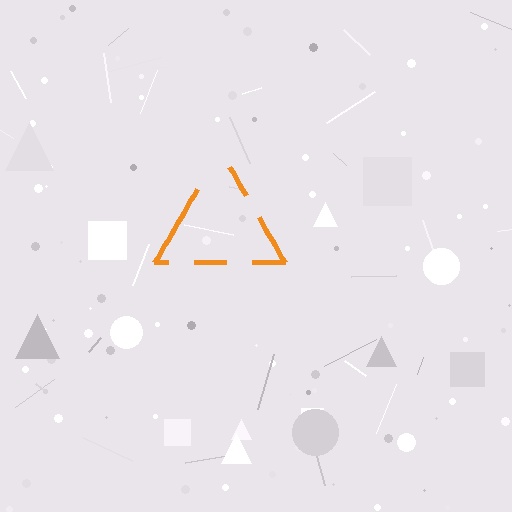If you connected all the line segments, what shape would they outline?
They would outline a triangle.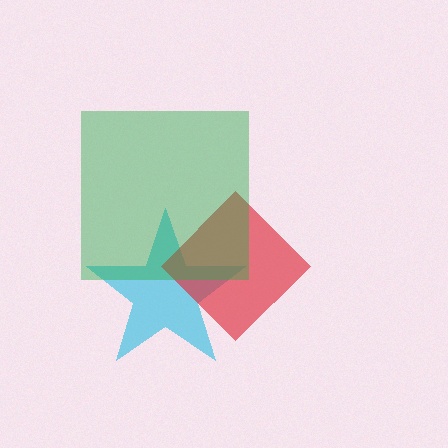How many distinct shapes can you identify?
There are 3 distinct shapes: a cyan star, a red diamond, a green square.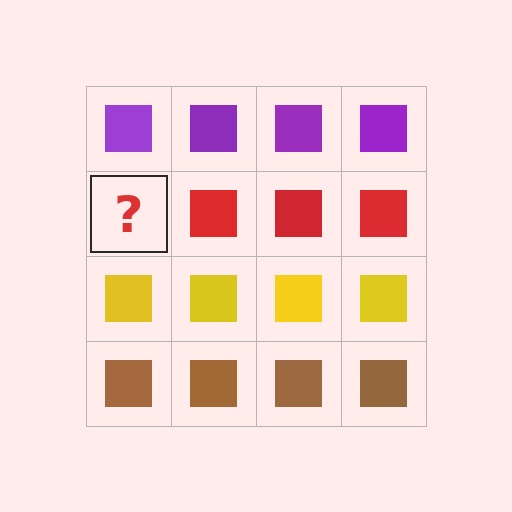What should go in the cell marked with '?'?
The missing cell should contain a red square.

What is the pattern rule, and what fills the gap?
The rule is that each row has a consistent color. The gap should be filled with a red square.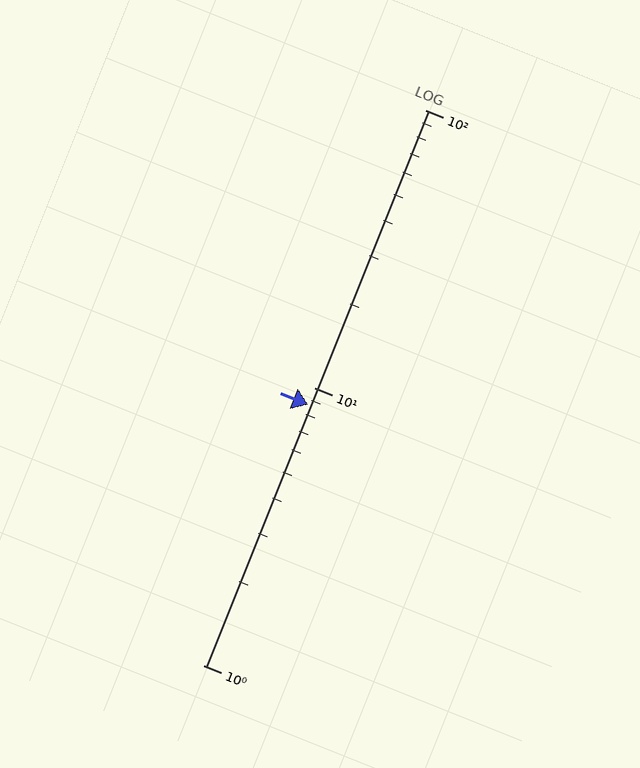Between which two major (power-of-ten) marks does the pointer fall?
The pointer is between 1 and 10.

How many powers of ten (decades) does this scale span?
The scale spans 2 decades, from 1 to 100.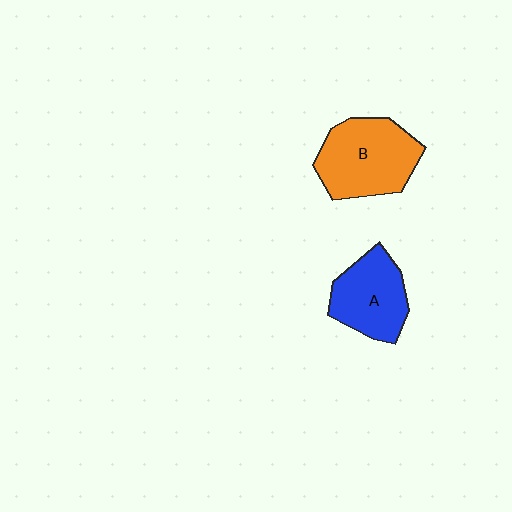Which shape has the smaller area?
Shape A (blue).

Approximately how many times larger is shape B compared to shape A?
Approximately 1.3 times.